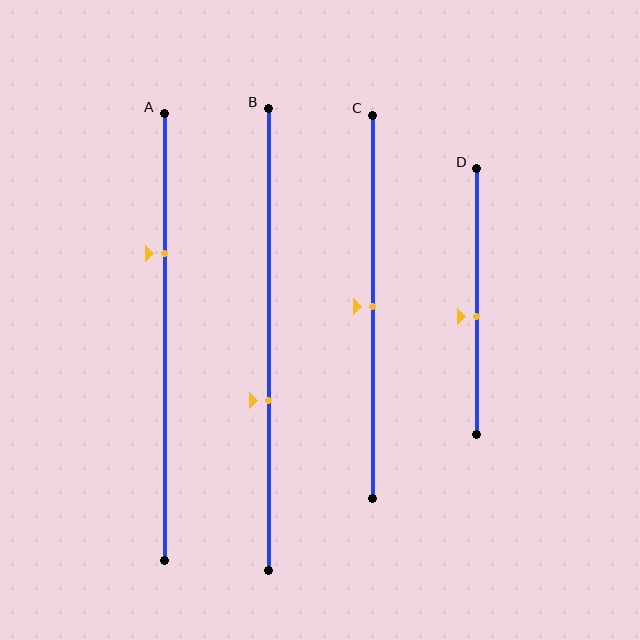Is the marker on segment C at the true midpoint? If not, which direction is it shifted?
Yes, the marker on segment C is at the true midpoint.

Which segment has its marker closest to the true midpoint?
Segment C has its marker closest to the true midpoint.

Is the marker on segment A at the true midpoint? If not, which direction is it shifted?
No, the marker on segment A is shifted upward by about 19% of the segment length.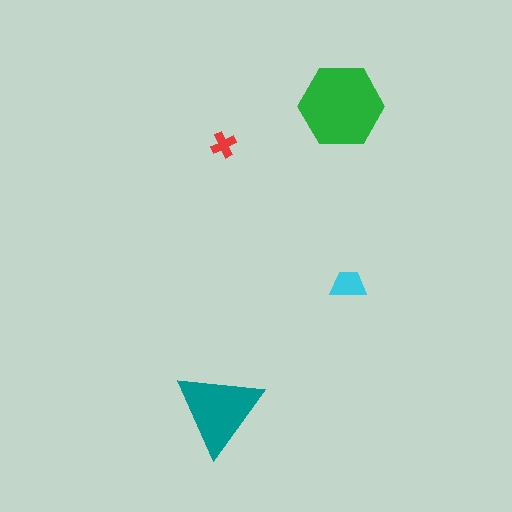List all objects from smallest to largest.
The red cross, the cyan trapezoid, the teal triangle, the green hexagon.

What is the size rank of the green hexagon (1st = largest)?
1st.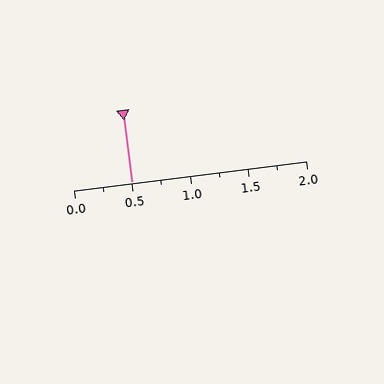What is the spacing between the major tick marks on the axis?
The major ticks are spaced 0.5 apart.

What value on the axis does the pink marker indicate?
The marker indicates approximately 0.5.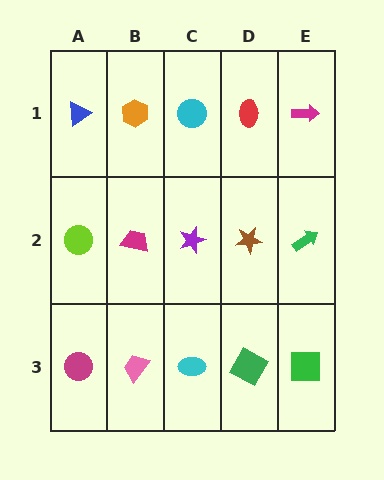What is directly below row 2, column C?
A cyan ellipse.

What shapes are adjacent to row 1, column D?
A brown star (row 2, column D), a cyan circle (row 1, column C), a magenta arrow (row 1, column E).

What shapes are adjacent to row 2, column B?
An orange hexagon (row 1, column B), a pink trapezoid (row 3, column B), a lime circle (row 2, column A), a purple star (row 2, column C).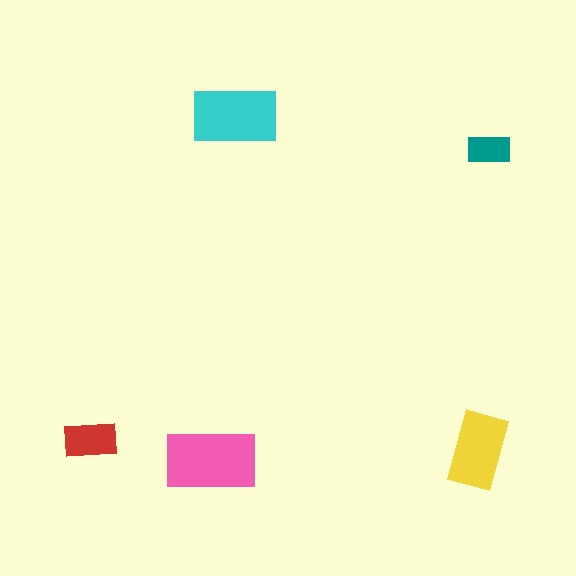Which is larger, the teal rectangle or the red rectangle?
The red one.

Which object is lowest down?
The pink rectangle is bottommost.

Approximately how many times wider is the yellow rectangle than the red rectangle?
About 1.5 times wider.